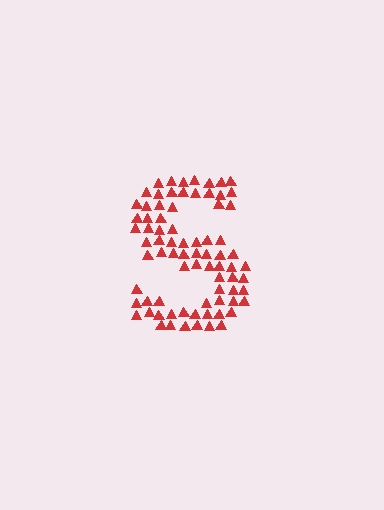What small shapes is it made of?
It is made of small triangles.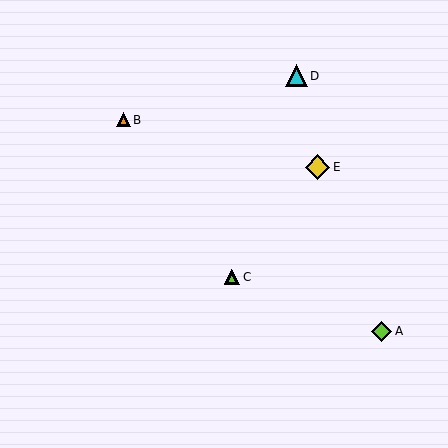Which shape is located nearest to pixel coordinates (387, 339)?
The lime diamond (labeled A) at (382, 331) is nearest to that location.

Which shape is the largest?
The yellow diamond (labeled E) is the largest.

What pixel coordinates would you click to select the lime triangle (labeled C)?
Click at (232, 277) to select the lime triangle C.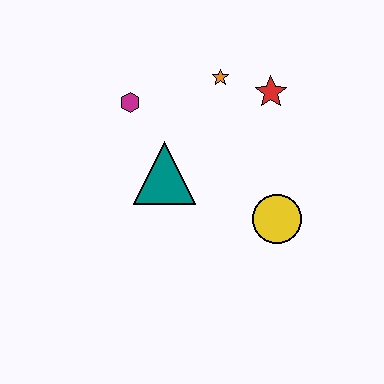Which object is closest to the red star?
The orange star is closest to the red star.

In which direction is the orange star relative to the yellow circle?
The orange star is above the yellow circle.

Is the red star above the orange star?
No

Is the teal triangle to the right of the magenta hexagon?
Yes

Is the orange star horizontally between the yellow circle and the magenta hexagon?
Yes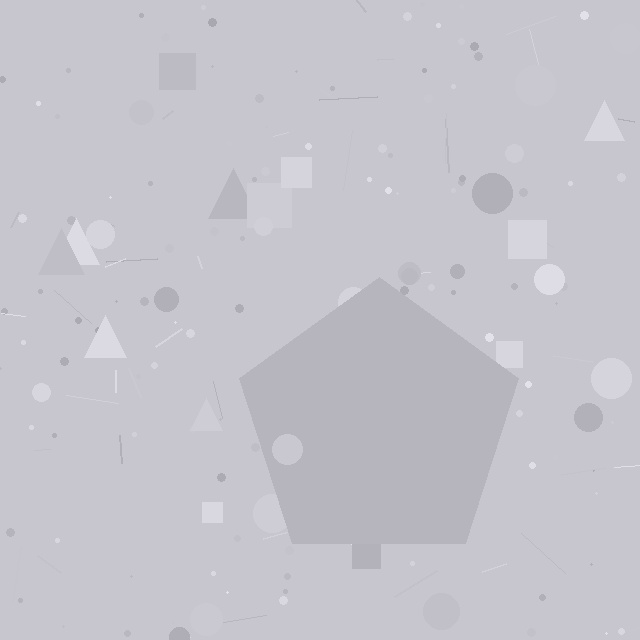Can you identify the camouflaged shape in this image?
The camouflaged shape is a pentagon.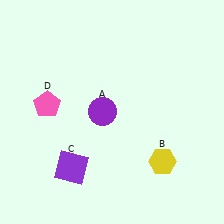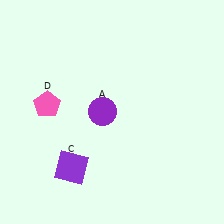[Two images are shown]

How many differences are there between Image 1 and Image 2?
There is 1 difference between the two images.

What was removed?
The yellow hexagon (B) was removed in Image 2.